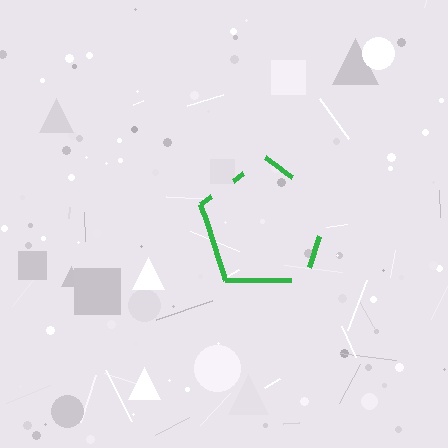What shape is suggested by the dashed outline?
The dashed outline suggests a pentagon.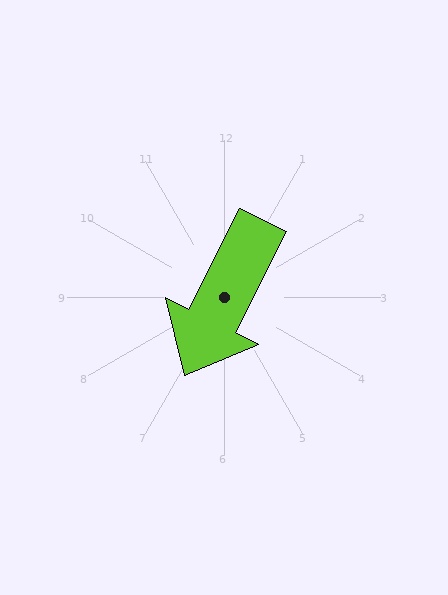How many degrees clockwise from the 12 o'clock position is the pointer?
Approximately 207 degrees.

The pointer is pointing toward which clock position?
Roughly 7 o'clock.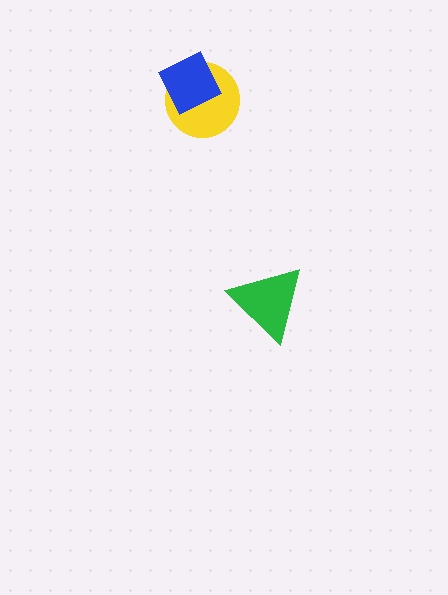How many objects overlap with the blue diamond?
1 object overlaps with the blue diamond.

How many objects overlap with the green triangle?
0 objects overlap with the green triangle.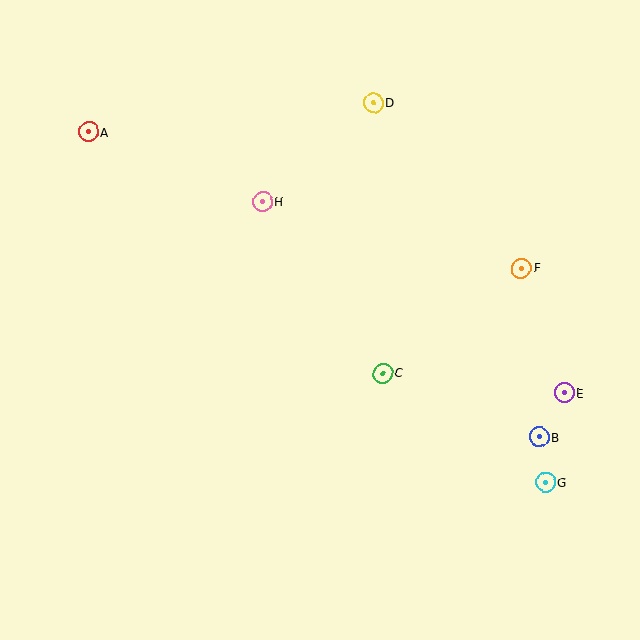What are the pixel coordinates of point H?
Point H is at (263, 201).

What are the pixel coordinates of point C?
Point C is at (383, 373).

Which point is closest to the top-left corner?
Point A is closest to the top-left corner.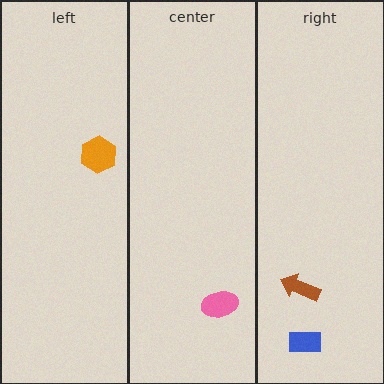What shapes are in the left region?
The orange hexagon.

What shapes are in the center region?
The pink ellipse.